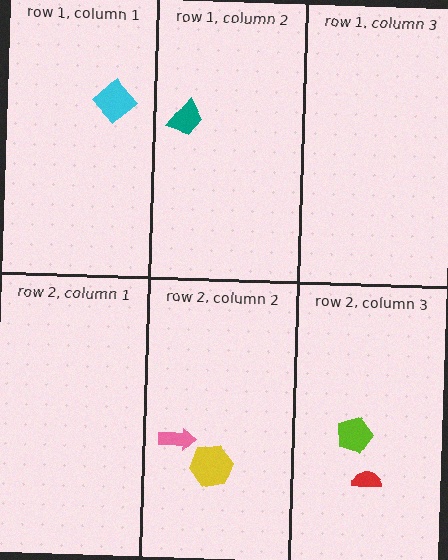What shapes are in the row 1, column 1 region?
The cyan diamond.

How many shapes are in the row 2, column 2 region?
2.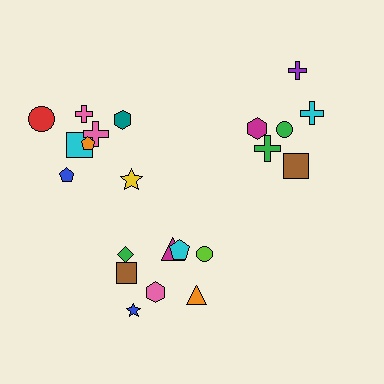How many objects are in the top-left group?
There are 8 objects.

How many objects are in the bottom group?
There are 8 objects.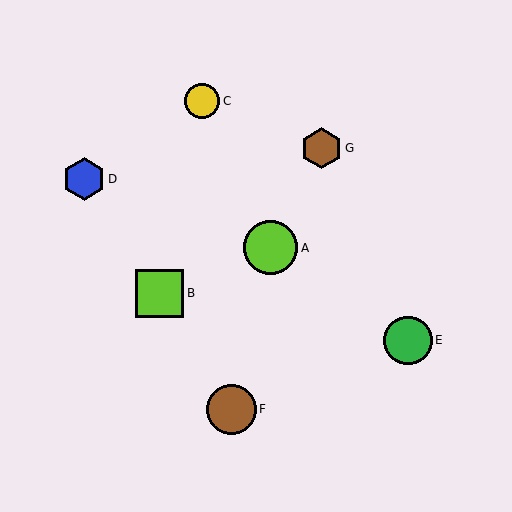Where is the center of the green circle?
The center of the green circle is at (408, 340).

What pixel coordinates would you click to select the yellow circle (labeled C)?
Click at (202, 101) to select the yellow circle C.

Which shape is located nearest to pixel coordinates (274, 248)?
The lime circle (labeled A) at (270, 248) is nearest to that location.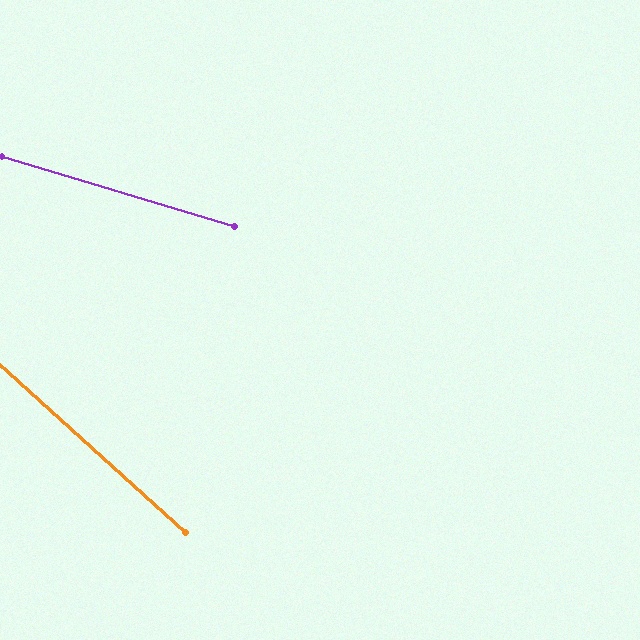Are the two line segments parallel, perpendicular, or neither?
Neither parallel nor perpendicular — they differ by about 25°.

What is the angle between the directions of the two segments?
Approximately 25 degrees.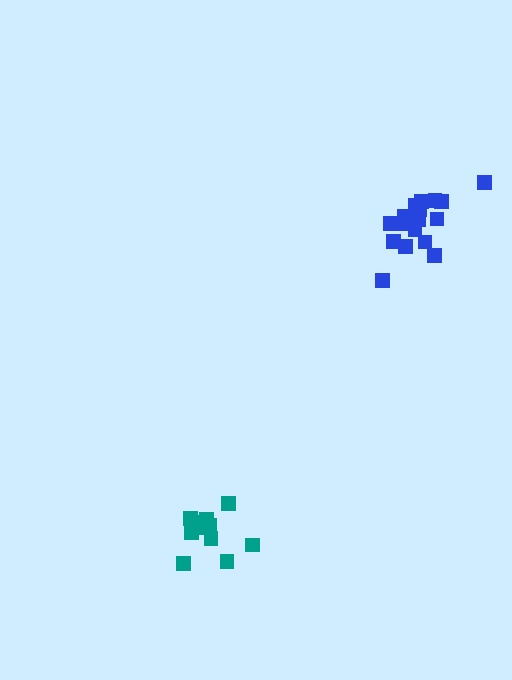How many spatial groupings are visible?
There are 2 spatial groupings.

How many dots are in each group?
Group 1: 17 dots, Group 2: 11 dots (28 total).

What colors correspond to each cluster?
The clusters are colored: blue, teal.